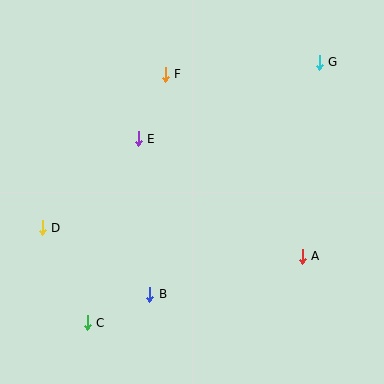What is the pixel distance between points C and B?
The distance between C and B is 68 pixels.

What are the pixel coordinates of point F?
Point F is at (165, 74).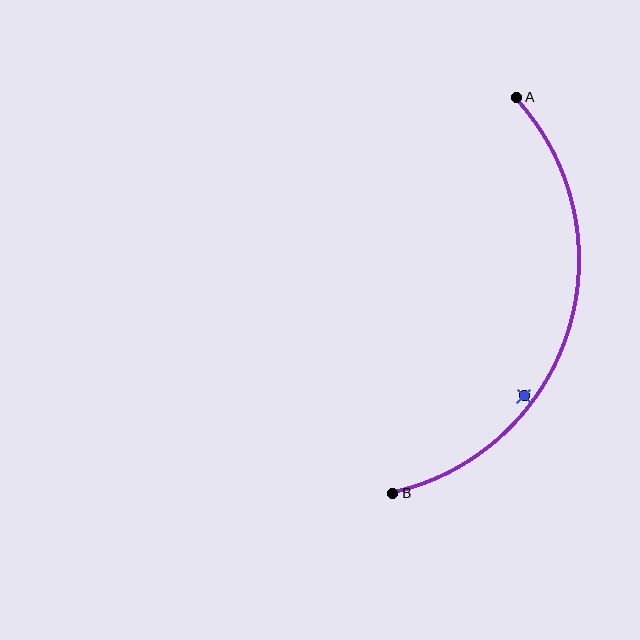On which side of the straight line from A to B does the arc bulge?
The arc bulges to the right of the straight line connecting A and B.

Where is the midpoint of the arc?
The arc midpoint is the point on the curve farthest from the straight line joining A and B. It sits to the right of that line.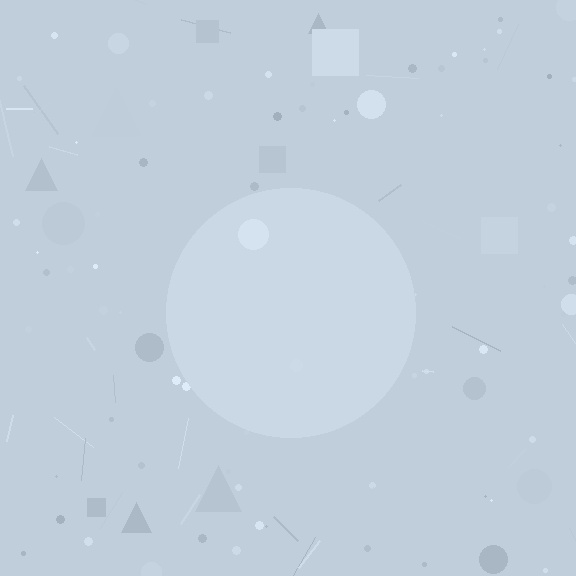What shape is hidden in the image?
A circle is hidden in the image.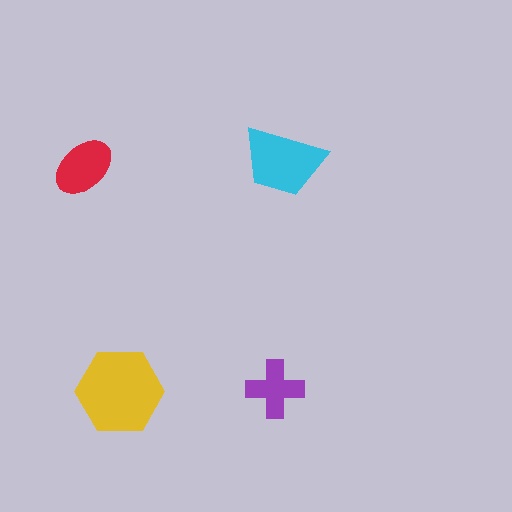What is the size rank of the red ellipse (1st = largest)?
3rd.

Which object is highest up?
The cyan trapezoid is topmost.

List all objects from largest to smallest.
The yellow hexagon, the cyan trapezoid, the red ellipse, the purple cross.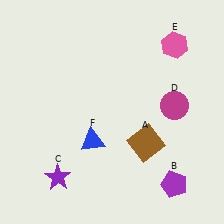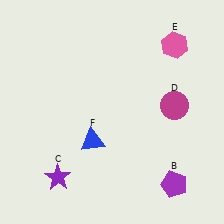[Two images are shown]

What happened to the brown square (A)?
The brown square (A) was removed in Image 2. It was in the bottom-right area of Image 1.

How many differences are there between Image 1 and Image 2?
There is 1 difference between the two images.